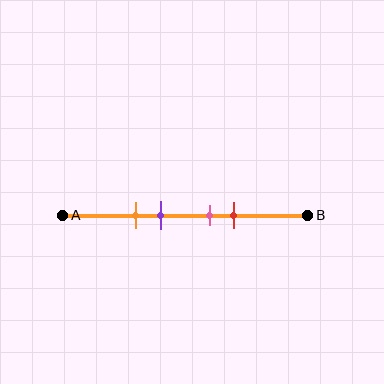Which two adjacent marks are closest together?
The pink and red marks are the closest adjacent pair.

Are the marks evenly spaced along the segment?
No, the marks are not evenly spaced.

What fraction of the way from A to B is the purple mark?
The purple mark is approximately 40% (0.4) of the way from A to B.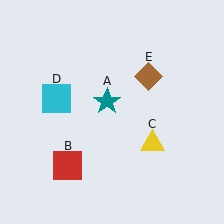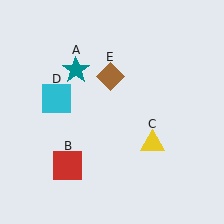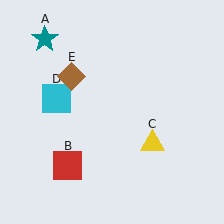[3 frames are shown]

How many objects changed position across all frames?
2 objects changed position: teal star (object A), brown diamond (object E).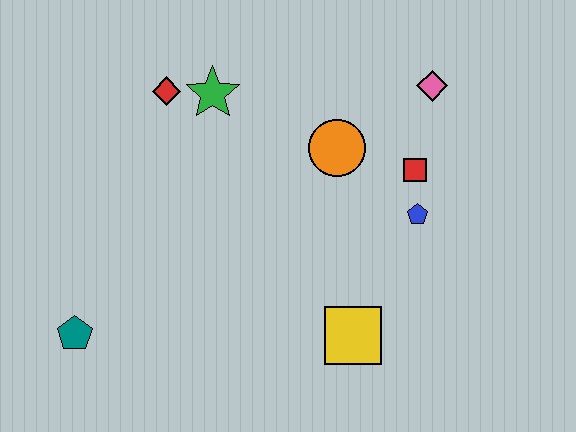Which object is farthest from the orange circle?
The teal pentagon is farthest from the orange circle.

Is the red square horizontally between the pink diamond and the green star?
Yes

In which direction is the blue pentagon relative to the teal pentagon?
The blue pentagon is to the right of the teal pentagon.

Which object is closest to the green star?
The red diamond is closest to the green star.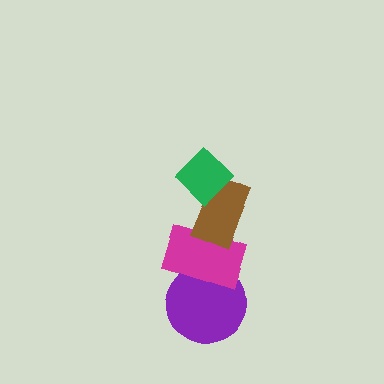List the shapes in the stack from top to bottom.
From top to bottom: the green diamond, the brown rectangle, the magenta rectangle, the purple circle.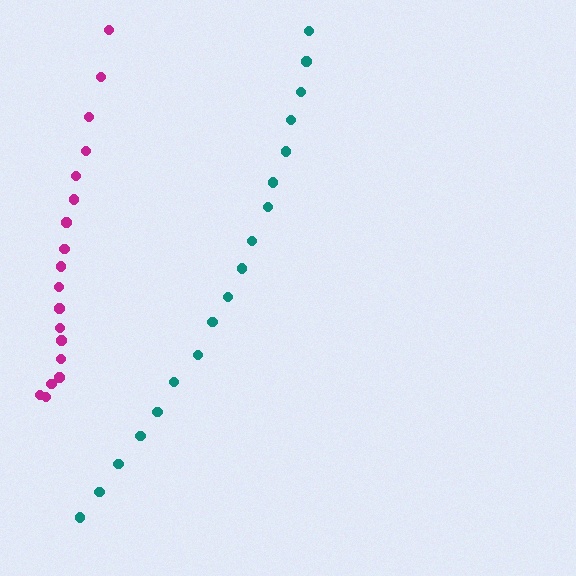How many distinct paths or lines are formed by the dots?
There are 2 distinct paths.